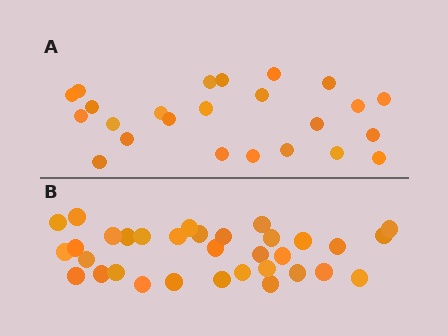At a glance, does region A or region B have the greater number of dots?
Region B (the bottom region) has more dots.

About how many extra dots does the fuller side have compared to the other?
Region B has roughly 8 or so more dots than region A.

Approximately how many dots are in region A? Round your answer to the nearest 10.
About 20 dots. (The exact count is 24, which rounds to 20.)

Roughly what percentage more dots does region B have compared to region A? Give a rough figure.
About 40% more.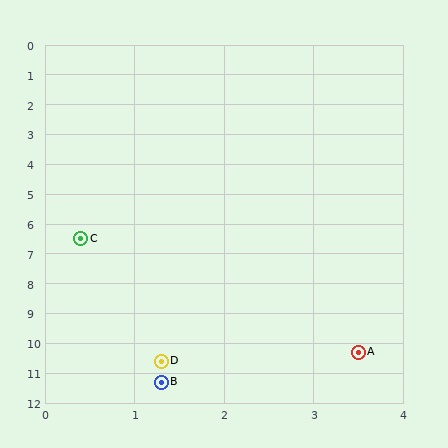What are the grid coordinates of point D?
Point D is at approximately (1.3, 10.6).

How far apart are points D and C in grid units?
Points D and C are about 4.2 grid units apart.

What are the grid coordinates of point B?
Point B is at approximately (1.3, 11.3).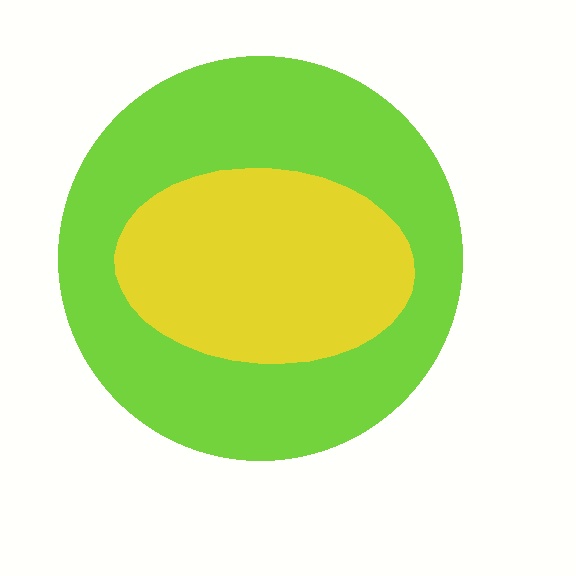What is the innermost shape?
The yellow ellipse.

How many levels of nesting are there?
2.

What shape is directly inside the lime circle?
The yellow ellipse.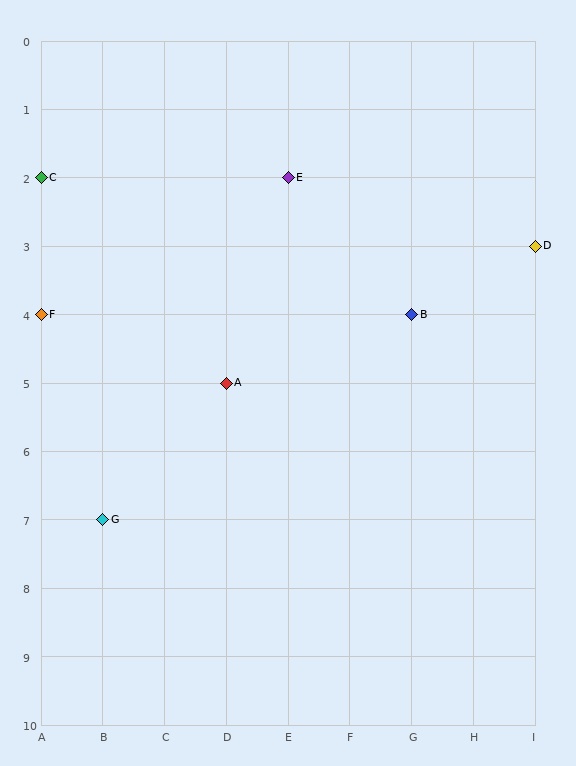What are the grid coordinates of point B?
Point B is at grid coordinates (G, 4).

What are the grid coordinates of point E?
Point E is at grid coordinates (E, 2).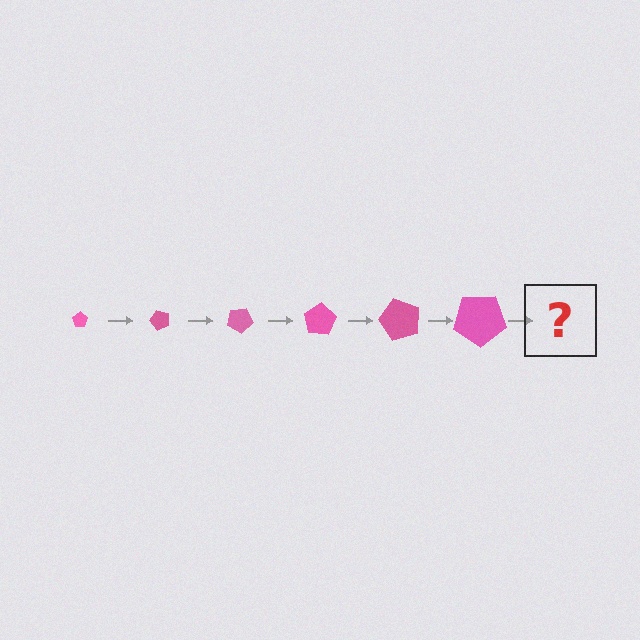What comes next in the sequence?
The next element should be a pentagon, larger than the previous one and rotated 300 degrees from the start.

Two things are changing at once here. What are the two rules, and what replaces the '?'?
The two rules are that the pentagon grows larger each step and it rotates 50 degrees each step. The '?' should be a pentagon, larger than the previous one and rotated 300 degrees from the start.